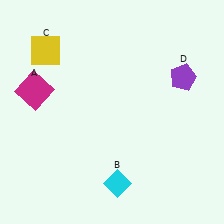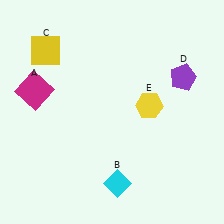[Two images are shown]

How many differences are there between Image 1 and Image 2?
There is 1 difference between the two images.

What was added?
A yellow hexagon (E) was added in Image 2.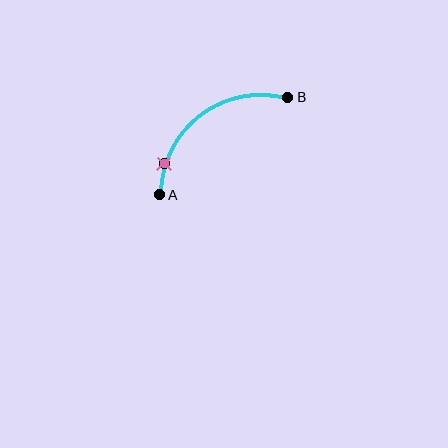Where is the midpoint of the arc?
The arc midpoint is the point on the curve farthest from the straight line joining A and B. It sits above and to the left of that line.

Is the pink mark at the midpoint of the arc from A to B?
No. The pink mark lies on the arc but is closer to endpoint A. The arc midpoint would be at the point on the curve equidistant along the arc from both A and B.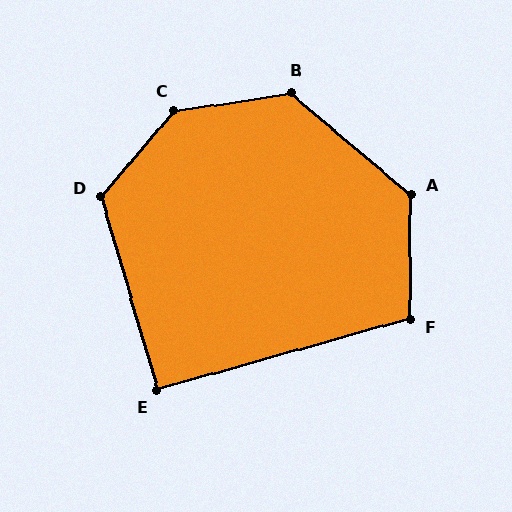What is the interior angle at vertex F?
Approximately 106 degrees (obtuse).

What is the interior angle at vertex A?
Approximately 130 degrees (obtuse).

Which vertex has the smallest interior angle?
E, at approximately 91 degrees.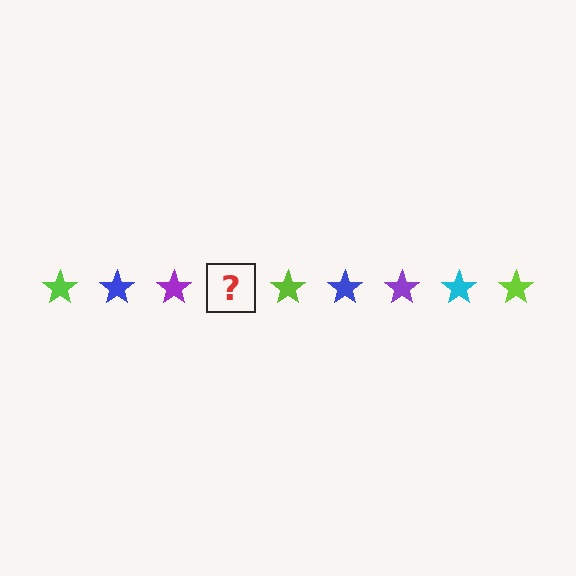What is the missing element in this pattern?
The missing element is a cyan star.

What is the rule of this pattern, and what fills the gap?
The rule is that the pattern cycles through lime, blue, purple, cyan stars. The gap should be filled with a cyan star.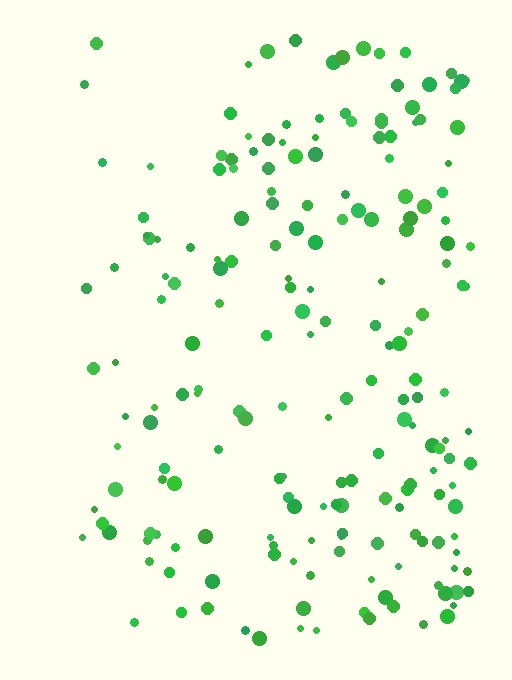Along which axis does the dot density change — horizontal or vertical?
Horizontal.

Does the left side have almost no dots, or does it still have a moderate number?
Still a moderate number, just noticeably fewer than the right.